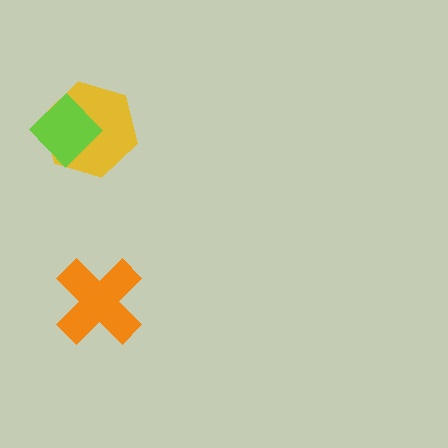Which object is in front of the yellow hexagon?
The lime diamond is in front of the yellow hexagon.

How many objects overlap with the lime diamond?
1 object overlaps with the lime diamond.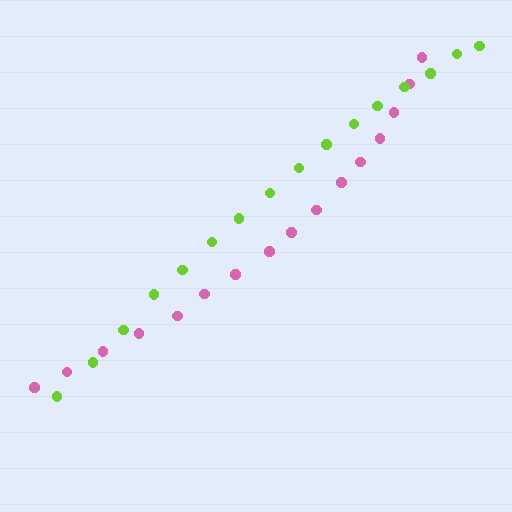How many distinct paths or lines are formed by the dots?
There are 2 distinct paths.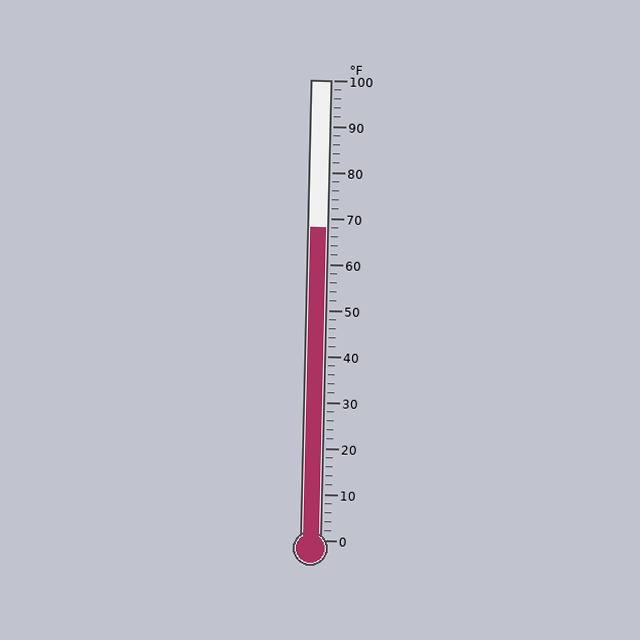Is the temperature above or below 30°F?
The temperature is above 30°F.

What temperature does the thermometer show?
The thermometer shows approximately 68°F.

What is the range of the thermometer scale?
The thermometer scale ranges from 0°F to 100°F.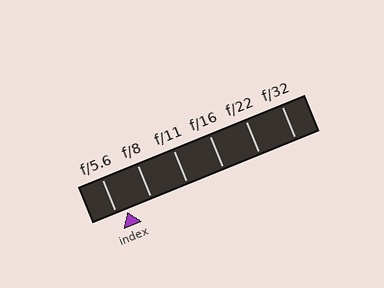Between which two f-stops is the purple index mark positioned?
The index mark is between f/5.6 and f/8.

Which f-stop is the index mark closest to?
The index mark is closest to f/5.6.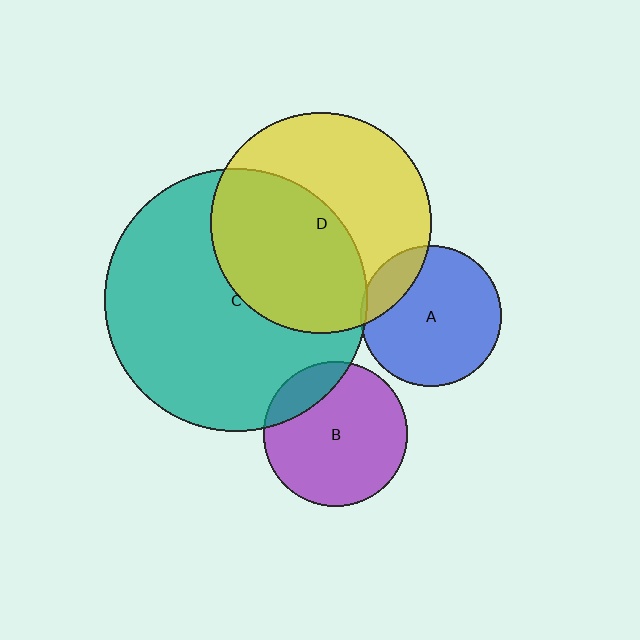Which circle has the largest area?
Circle C (teal).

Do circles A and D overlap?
Yes.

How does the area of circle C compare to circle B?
Approximately 3.3 times.